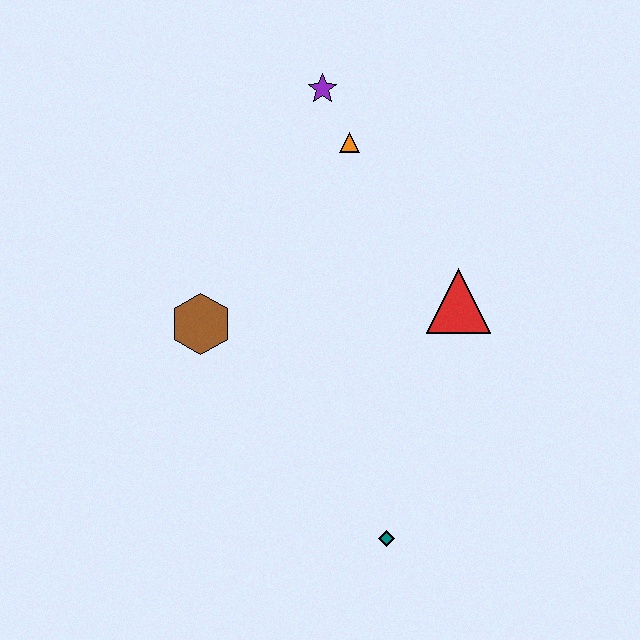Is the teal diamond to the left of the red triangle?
Yes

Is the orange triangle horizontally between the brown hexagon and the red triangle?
Yes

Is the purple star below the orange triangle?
No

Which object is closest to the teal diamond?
The red triangle is closest to the teal diamond.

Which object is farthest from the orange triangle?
The teal diamond is farthest from the orange triangle.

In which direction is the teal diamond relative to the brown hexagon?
The teal diamond is below the brown hexagon.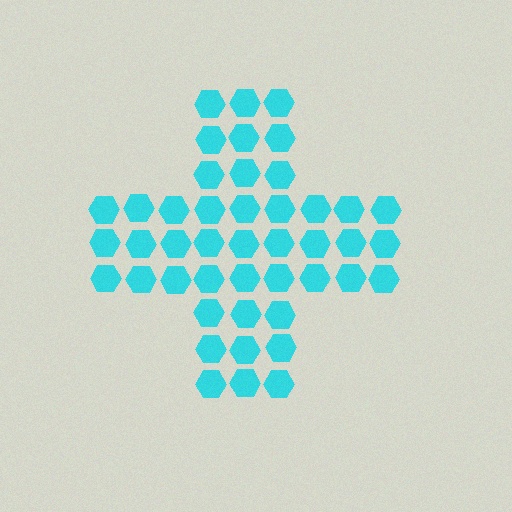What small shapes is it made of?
It is made of small hexagons.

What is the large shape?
The large shape is a cross.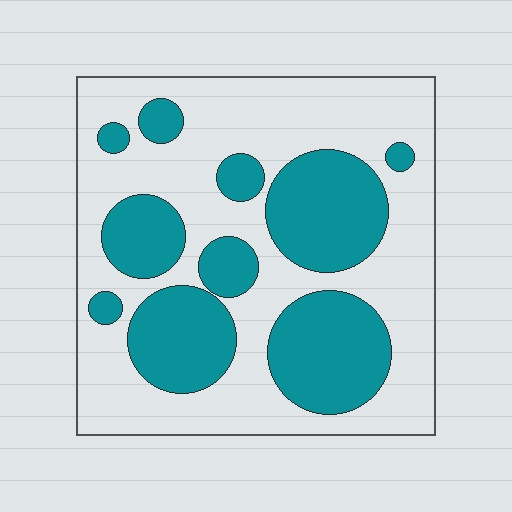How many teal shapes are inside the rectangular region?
10.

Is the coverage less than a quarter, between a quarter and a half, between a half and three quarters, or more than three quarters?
Between a quarter and a half.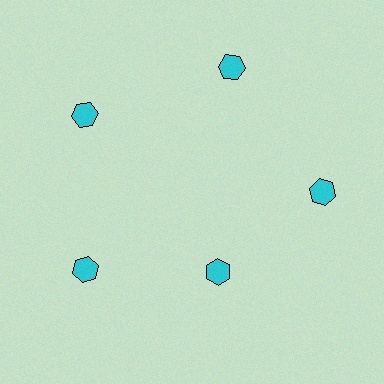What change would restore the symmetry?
The symmetry would be restored by moving it outward, back onto the ring so that all 5 hexagons sit at equal angles and equal distance from the center.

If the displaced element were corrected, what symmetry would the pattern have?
It would have 5-fold rotational symmetry — the pattern would map onto itself every 72 degrees.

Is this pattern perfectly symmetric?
No. The 5 cyan hexagons are arranged in a ring, but one element near the 5 o'clock position is pulled inward toward the center, breaking the 5-fold rotational symmetry.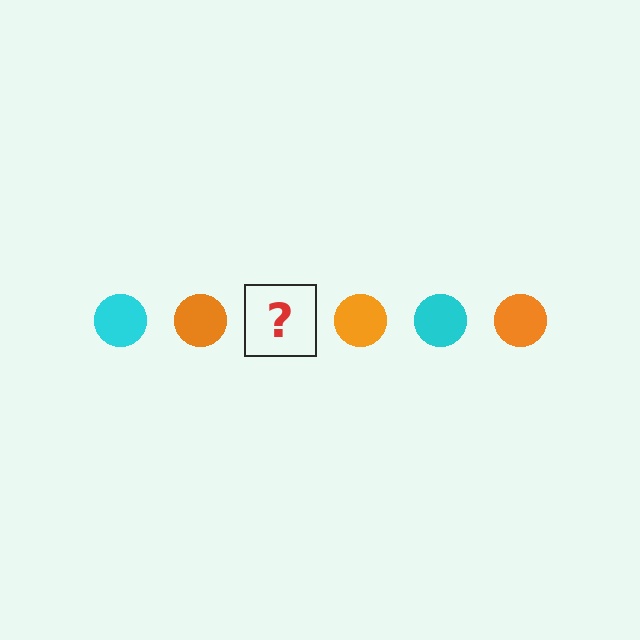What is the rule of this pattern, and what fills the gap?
The rule is that the pattern cycles through cyan, orange circles. The gap should be filled with a cyan circle.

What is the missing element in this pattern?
The missing element is a cyan circle.